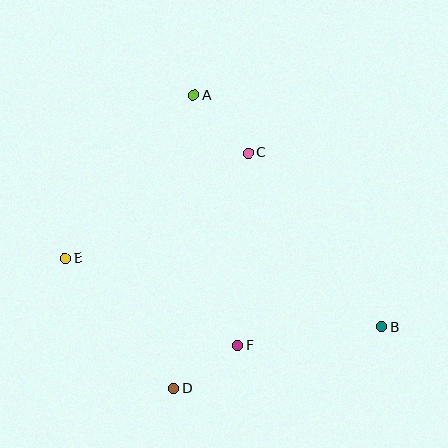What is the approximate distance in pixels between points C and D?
The distance between C and D is approximately 247 pixels.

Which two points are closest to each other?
Points D and F are closest to each other.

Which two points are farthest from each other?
Points B and E are farthest from each other.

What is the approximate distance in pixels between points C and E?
The distance between C and E is approximately 211 pixels.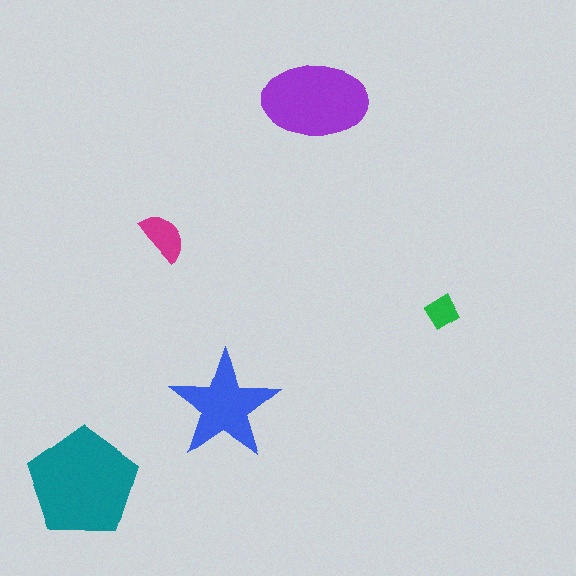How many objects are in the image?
There are 5 objects in the image.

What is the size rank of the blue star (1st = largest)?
3rd.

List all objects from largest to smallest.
The teal pentagon, the purple ellipse, the blue star, the magenta semicircle, the green diamond.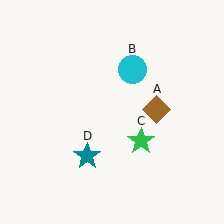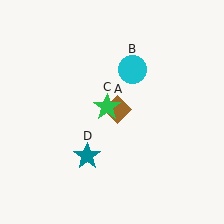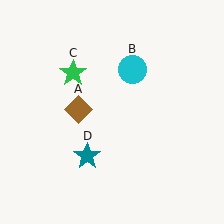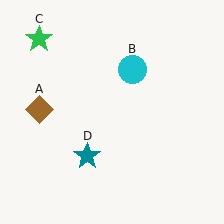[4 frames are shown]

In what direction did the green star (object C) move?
The green star (object C) moved up and to the left.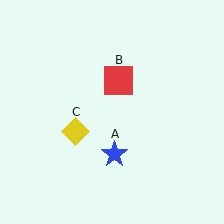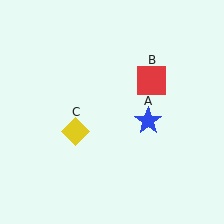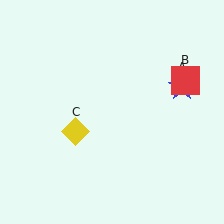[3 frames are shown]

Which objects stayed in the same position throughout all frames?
Yellow diamond (object C) remained stationary.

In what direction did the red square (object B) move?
The red square (object B) moved right.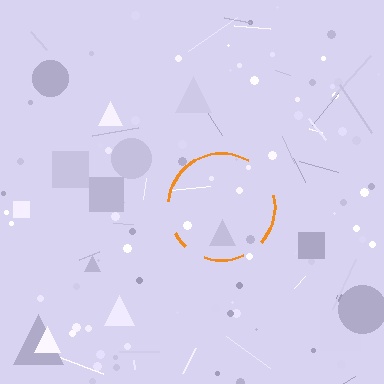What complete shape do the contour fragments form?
The contour fragments form a circle.